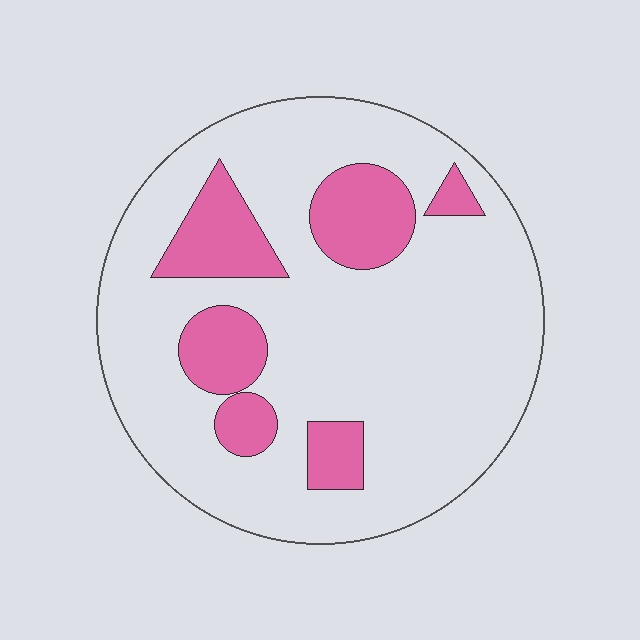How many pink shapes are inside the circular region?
6.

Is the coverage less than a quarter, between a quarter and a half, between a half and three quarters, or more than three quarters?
Less than a quarter.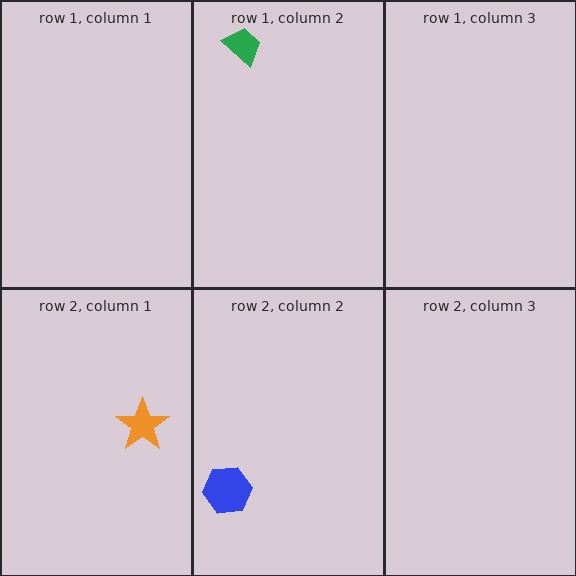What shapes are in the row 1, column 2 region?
The green trapezoid.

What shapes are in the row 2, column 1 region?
The orange star.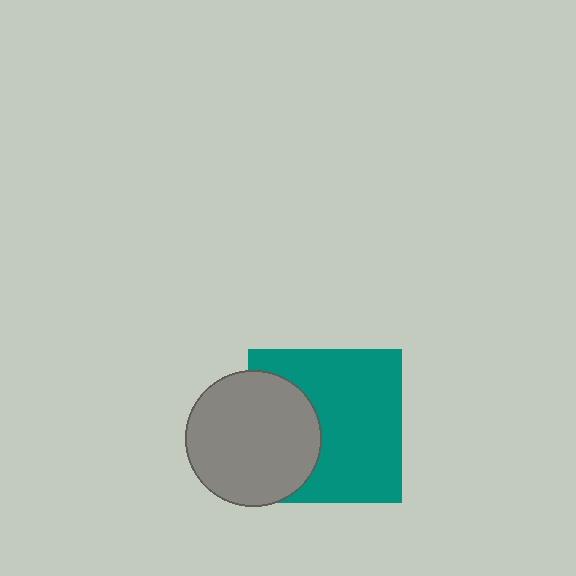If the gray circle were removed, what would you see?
You would see the complete teal square.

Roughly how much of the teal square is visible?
Most of it is visible (roughly 66%).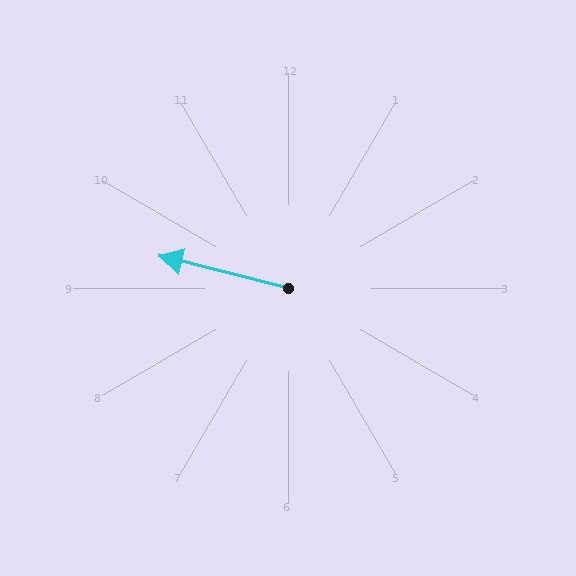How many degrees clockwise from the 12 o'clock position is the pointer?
Approximately 284 degrees.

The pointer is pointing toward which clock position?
Roughly 9 o'clock.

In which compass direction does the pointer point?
West.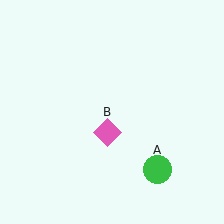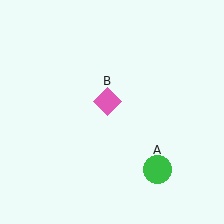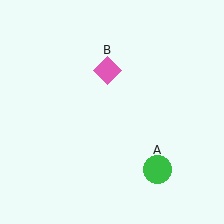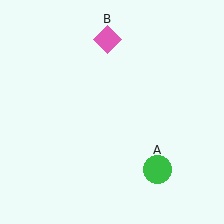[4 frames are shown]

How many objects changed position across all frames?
1 object changed position: pink diamond (object B).